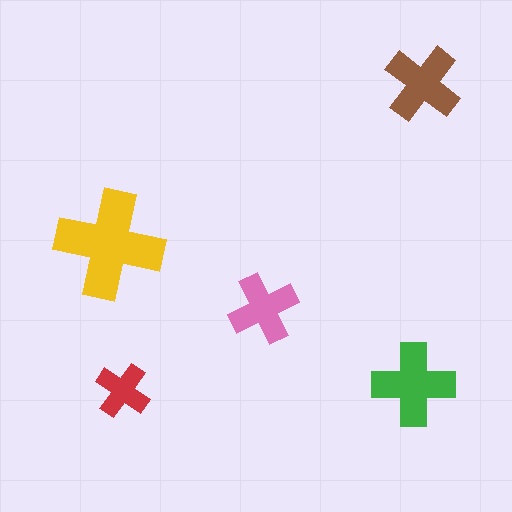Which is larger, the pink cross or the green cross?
The green one.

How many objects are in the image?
There are 5 objects in the image.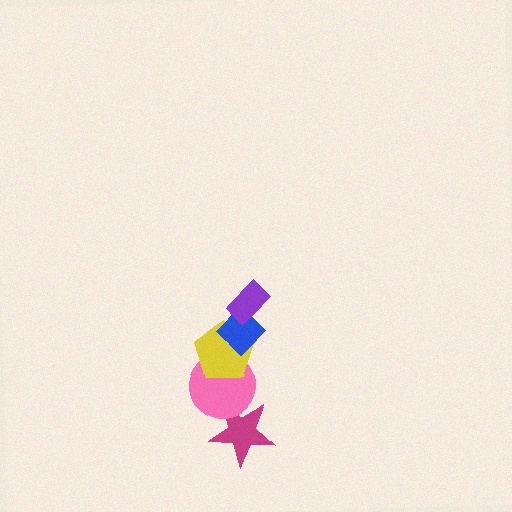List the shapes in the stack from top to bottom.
From top to bottom: the purple rectangle, the blue diamond, the yellow pentagon, the pink circle, the magenta star.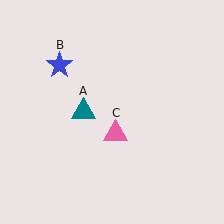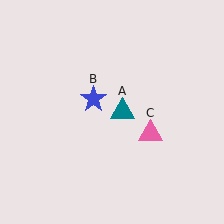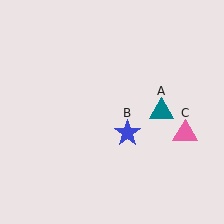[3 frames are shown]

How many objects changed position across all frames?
3 objects changed position: teal triangle (object A), blue star (object B), pink triangle (object C).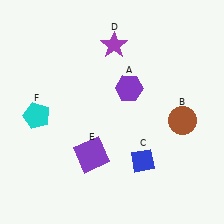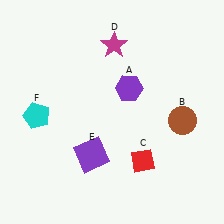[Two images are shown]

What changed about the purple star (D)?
In Image 1, D is purple. In Image 2, it changed to magenta.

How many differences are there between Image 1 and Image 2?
There are 2 differences between the two images.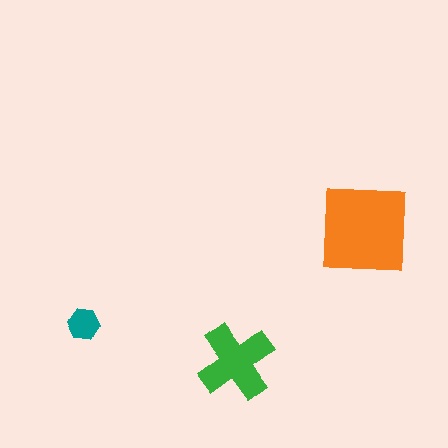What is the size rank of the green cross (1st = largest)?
2nd.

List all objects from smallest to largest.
The teal hexagon, the green cross, the orange square.